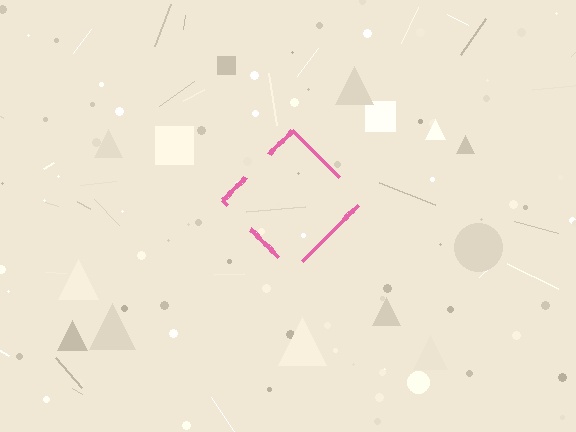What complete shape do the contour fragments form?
The contour fragments form a diamond.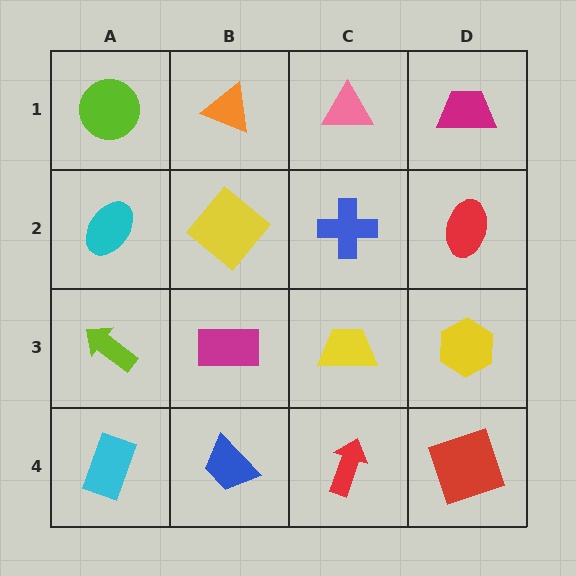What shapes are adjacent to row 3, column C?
A blue cross (row 2, column C), a red arrow (row 4, column C), a magenta rectangle (row 3, column B), a yellow hexagon (row 3, column D).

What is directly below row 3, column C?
A red arrow.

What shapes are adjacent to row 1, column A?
A cyan ellipse (row 2, column A), an orange triangle (row 1, column B).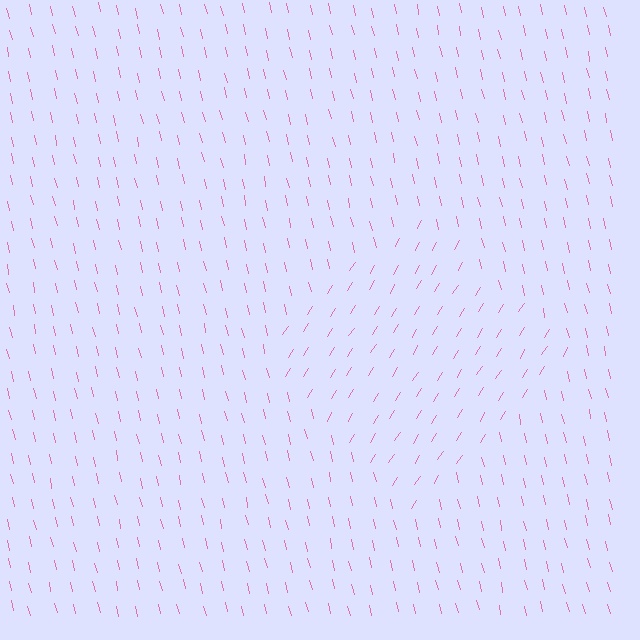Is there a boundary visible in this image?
Yes, there is a texture boundary formed by a change in line orientation.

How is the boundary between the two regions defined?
The boundary is defined purely by a change in line orientation (approximately 45 degrees difference). All lines are the same color and thickness.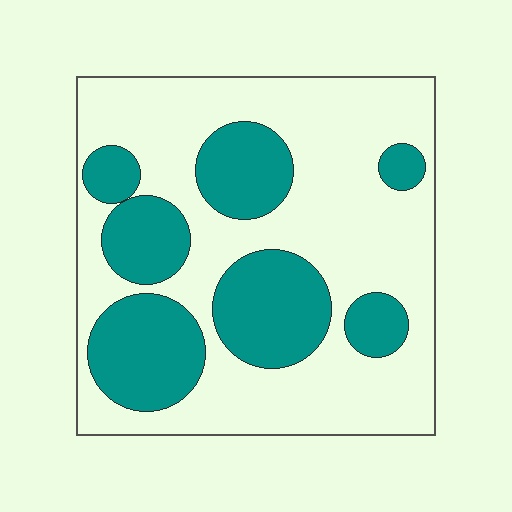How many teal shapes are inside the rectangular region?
7.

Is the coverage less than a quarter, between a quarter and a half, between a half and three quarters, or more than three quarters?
Between a quarter and a half.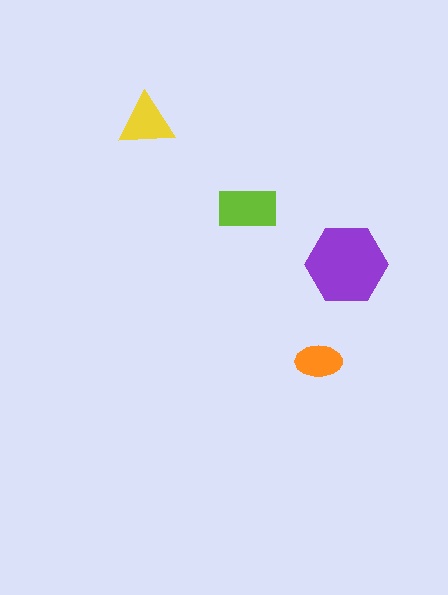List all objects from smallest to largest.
The orange ellipse, the yellow triangle, the lime rectangle, the purple hexagon.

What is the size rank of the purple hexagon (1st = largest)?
1st.